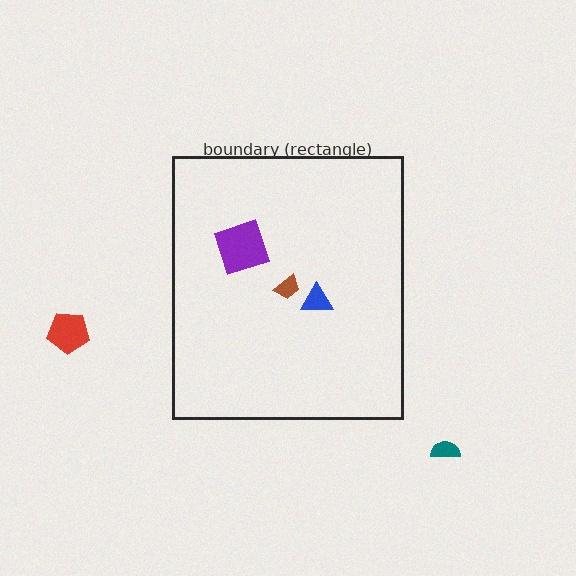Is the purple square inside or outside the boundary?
Inside.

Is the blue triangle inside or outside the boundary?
Inside.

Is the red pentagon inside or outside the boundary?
Outside.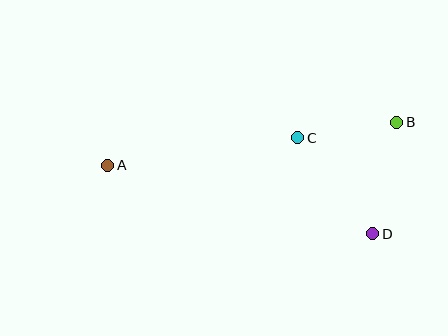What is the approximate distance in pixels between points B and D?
The distance between B and D is approximately 114 pixels.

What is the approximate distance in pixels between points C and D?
The distance between C and D is approximately 122 pixels.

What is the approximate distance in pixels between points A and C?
The distance between A and C is approximately 192 pixels.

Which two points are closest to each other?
Points B and C are closest to each other.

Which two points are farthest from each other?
Points A and B are farthest from each other.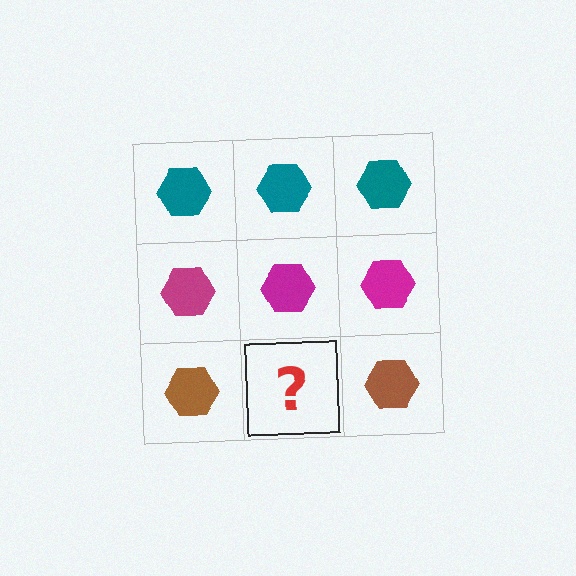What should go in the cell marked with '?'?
The missing cell should contain a brown hexagon.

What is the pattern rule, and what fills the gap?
The rule is that each row has a consistent color. The gap should be filled with a brown hexagon.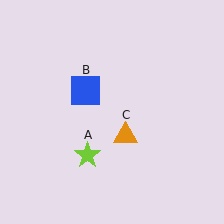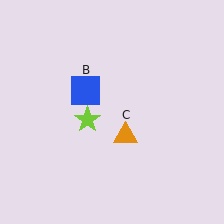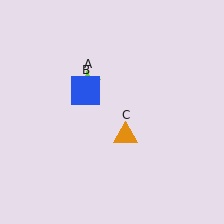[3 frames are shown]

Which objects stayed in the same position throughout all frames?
Blue square (object B) and orange triangle (object C) remained stationary.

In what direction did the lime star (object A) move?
The lime star (object A) moved up.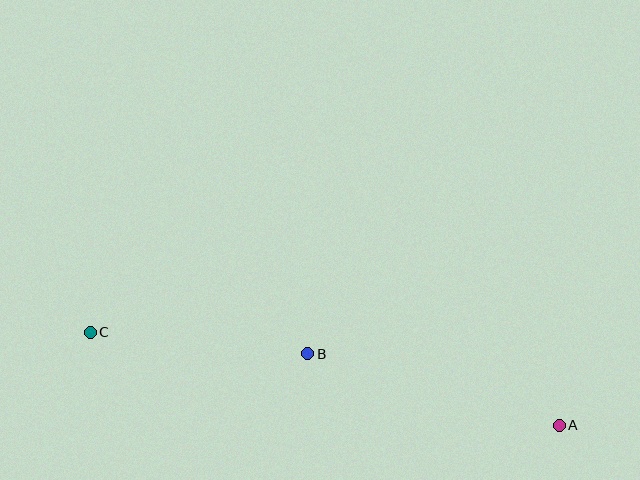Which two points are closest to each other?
Points B and C are closest to each other.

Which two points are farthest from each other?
Points A and C are farthest from each other.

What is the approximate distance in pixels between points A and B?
The distance between A and B is approximately 262 pixels.